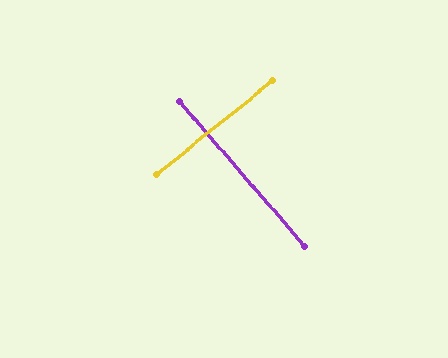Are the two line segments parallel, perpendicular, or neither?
Perpendicular — they meet at approximately 88°.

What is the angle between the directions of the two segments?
Approximately 88 degrees.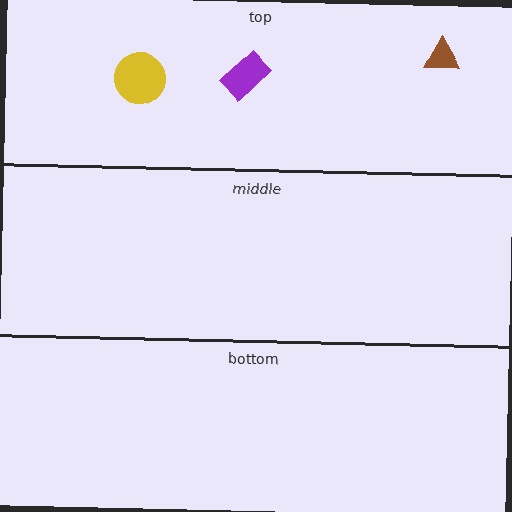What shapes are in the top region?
The yellow circle, the purple rectangle, the brown triangle.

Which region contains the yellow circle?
The top region.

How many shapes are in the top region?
3.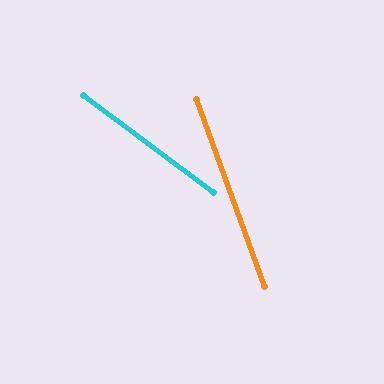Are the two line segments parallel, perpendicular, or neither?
Neither parallel nor perpendicular — they differ by about 33°.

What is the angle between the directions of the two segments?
Approximately 33 degrees.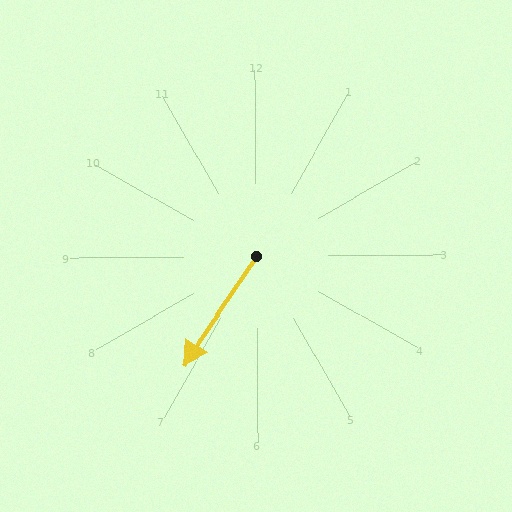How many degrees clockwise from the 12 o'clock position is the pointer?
Approximately 214 degrees.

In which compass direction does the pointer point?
Southwest.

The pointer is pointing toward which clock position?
Roughly 7 o'clock.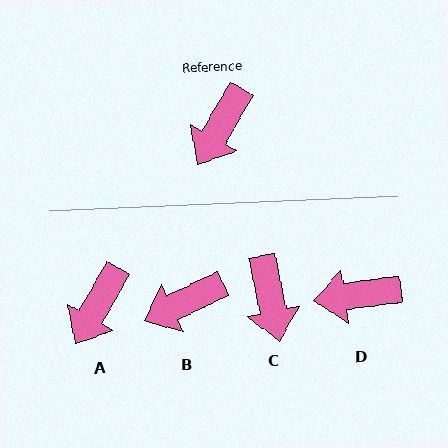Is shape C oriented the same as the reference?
No, it is off by about 41 degrees.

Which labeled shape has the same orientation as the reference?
A.